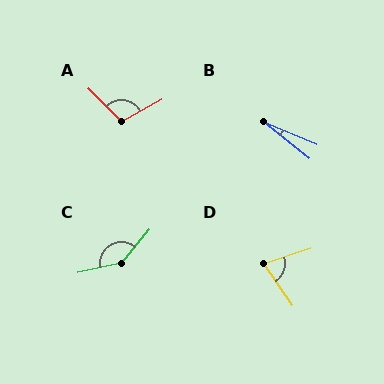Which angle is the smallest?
B, at approximately 17 degrees.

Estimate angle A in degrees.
Approximately 106 degrees.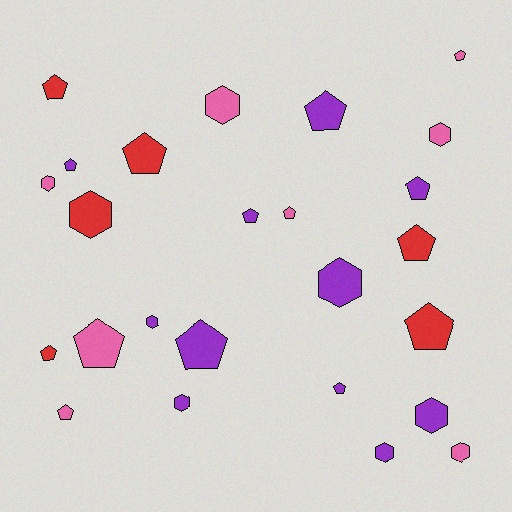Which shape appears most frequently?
Pentagon, with 15 objects.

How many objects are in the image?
There are 25 objects.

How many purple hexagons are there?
There are 5 purple hexagons.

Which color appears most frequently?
Purple, with 11 objects.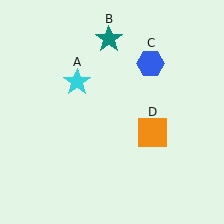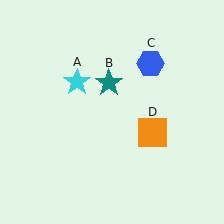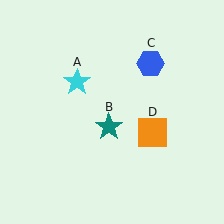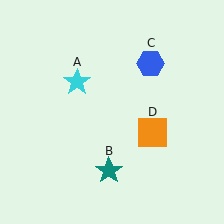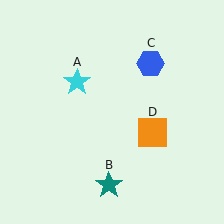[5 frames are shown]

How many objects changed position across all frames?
1 object changed position: teal star (object B).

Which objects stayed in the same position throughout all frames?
Cyan star (object A) and blue hexagon (object C) and orange square (object D) remained stationary.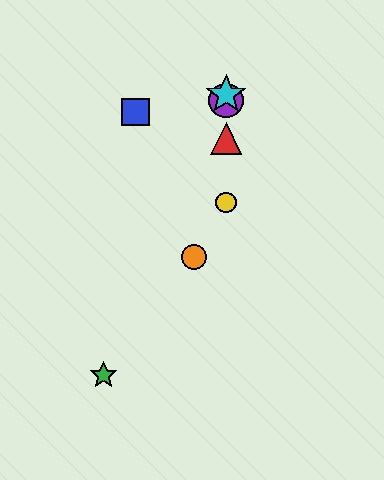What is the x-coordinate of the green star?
The green star is at x≈104.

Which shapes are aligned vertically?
The red triangle, the yellow circle, the purple circle, the cyan star are aligned vertically.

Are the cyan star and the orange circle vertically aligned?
No, the cyan star is at x≈226 and the orange circle is at x≈194.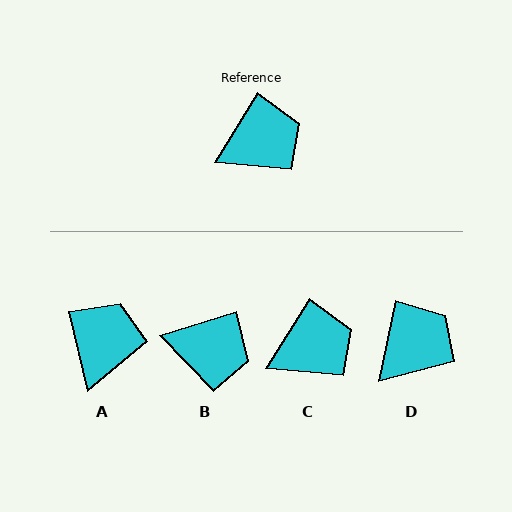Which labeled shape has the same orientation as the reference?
C.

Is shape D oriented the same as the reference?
No, it is off by about 20 degrees.